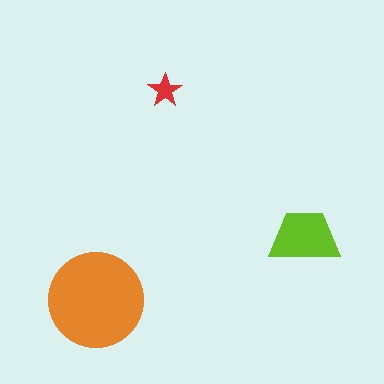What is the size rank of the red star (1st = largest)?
3rd.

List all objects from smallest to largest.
The red star, the lime trapezoid, the orange circle.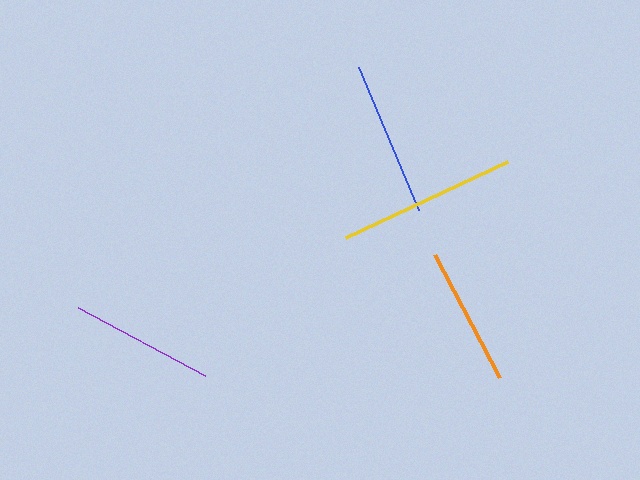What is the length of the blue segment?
The blue segment is approximately 155 pixels long.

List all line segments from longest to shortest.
From longest to shortest: yellow, blue, purple, orange.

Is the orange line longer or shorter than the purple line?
The purple line is longer than the orange line.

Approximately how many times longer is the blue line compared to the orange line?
The blue line is approximately 1.1 times the length of the orange line.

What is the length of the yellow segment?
The yellow segment is approximately 179 pixels long.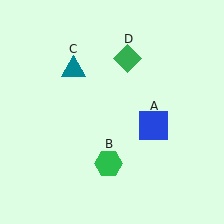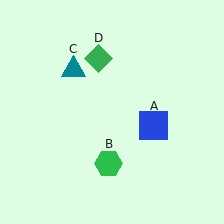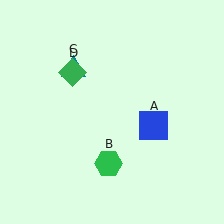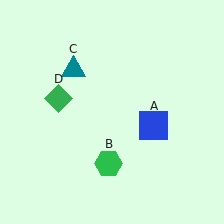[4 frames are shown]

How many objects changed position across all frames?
1 object changed position: green diamond (object D).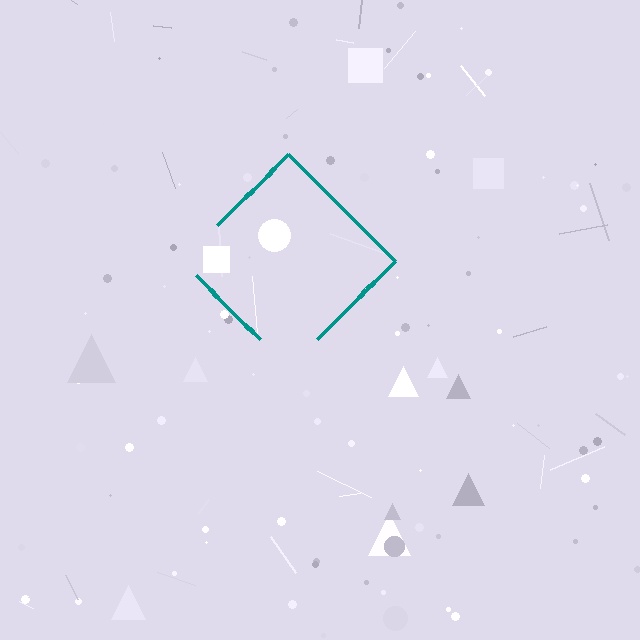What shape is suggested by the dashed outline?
The dashed outline suggests a diamond.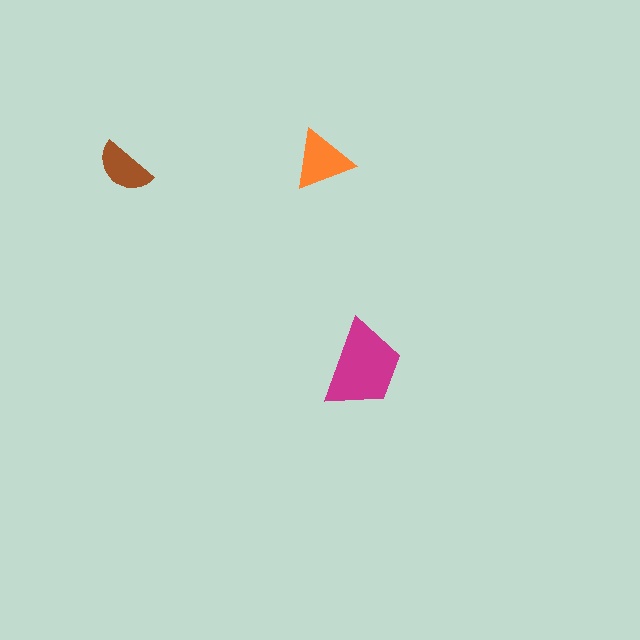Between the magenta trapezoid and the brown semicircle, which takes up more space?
The magenta trapezoid.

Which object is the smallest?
The brown semicircle.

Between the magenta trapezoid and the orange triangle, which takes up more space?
The magenta trapezoid.